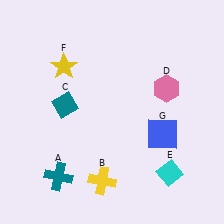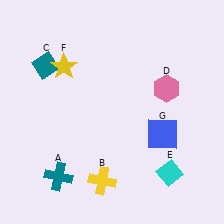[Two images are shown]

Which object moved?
The teal diamond (C) moved up.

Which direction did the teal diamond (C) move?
The teal diamond (C) moved up.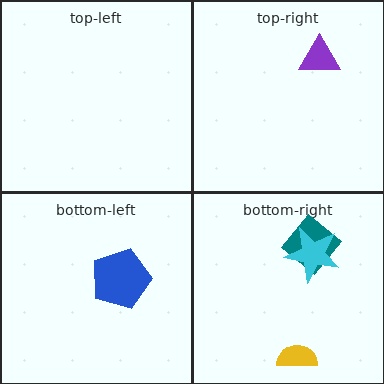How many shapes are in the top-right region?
1.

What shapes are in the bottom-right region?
The teal diamond, the cyan star, the yellow semicircle.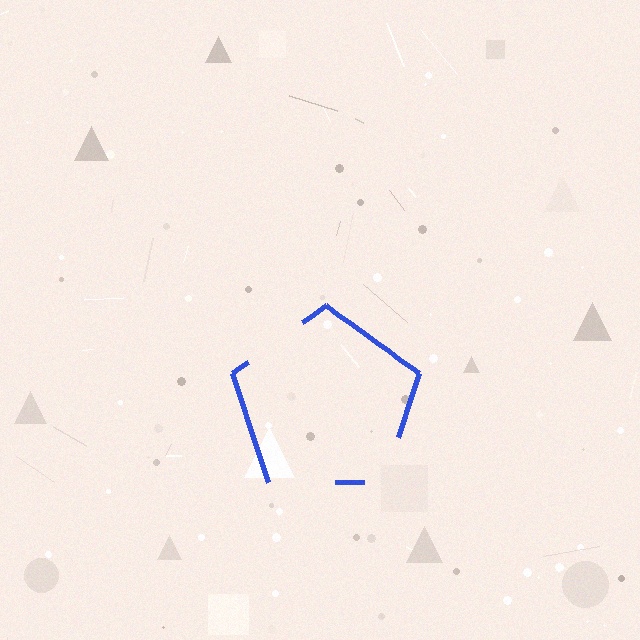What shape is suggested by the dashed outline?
The dashed outline suggests a pentagon.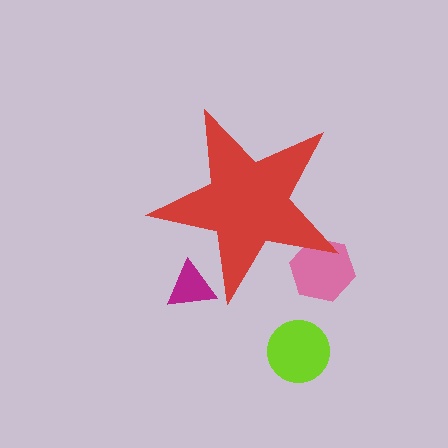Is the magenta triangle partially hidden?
Yes, the magenta triangle is partially hidden behind the red star.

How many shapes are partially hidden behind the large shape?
2 shapes are partially hidden.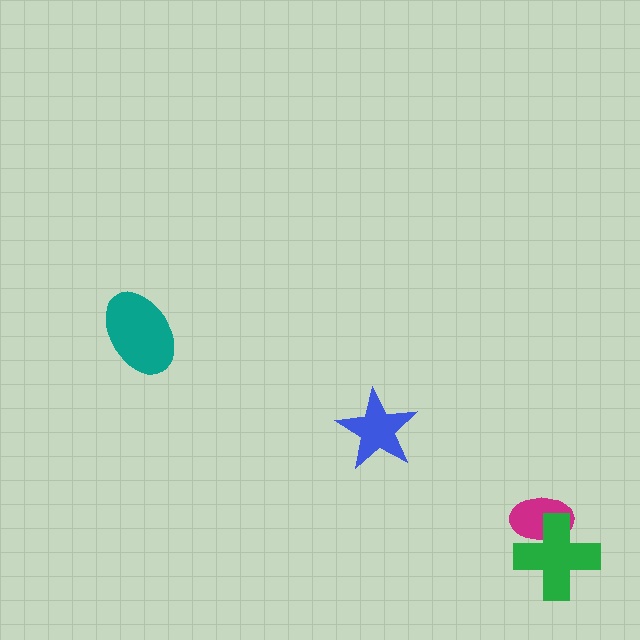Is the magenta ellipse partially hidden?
Yes, it is partially covered by another shape.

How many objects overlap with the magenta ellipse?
1 object overlaps with the magenta ellipse.